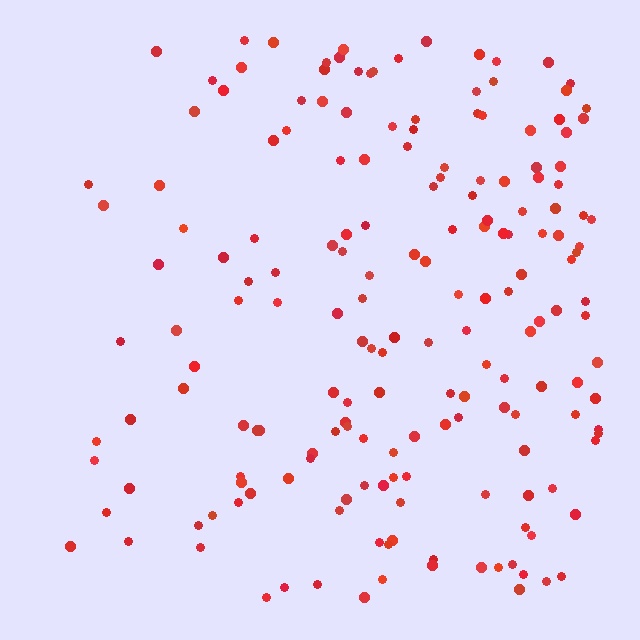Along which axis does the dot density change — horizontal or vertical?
Horizontal.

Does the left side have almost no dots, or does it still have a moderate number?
Still a moderate number, just noticeably fewer than the right.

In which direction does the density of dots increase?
From left to right, with the right side densest.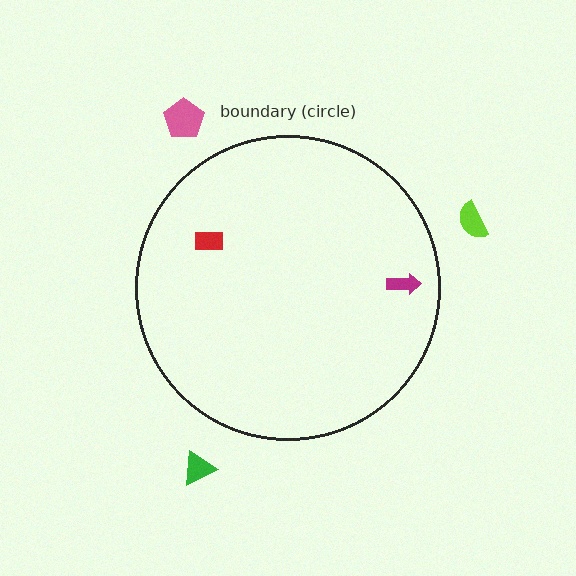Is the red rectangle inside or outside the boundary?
Inside.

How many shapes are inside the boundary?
2 inside, 3 outside.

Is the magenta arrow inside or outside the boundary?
Inside.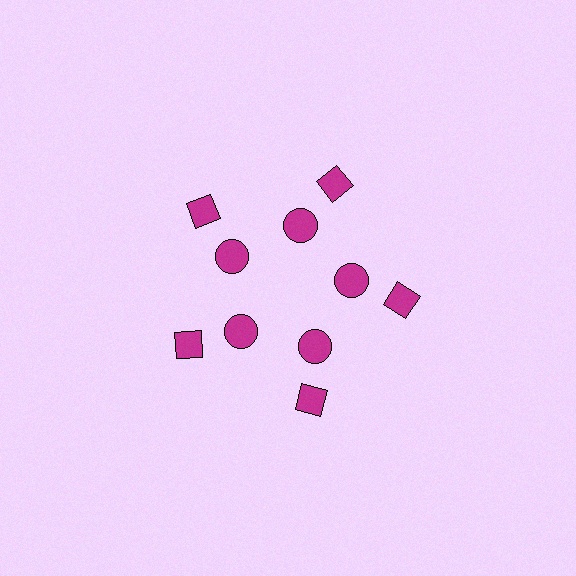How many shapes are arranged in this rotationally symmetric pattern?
There are 10 shapes, arranged in 5 groups of 2.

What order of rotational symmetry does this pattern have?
This pattern has 5-fold rotational symmetry.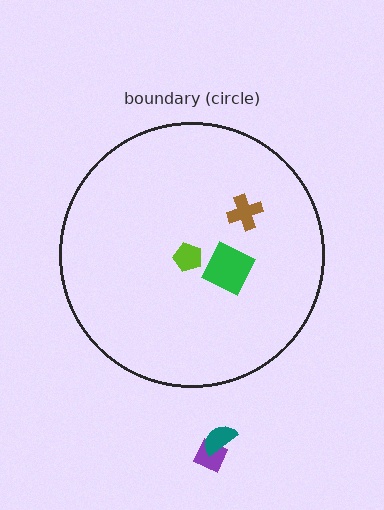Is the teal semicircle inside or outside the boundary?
Outside.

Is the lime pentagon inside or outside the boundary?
Inside.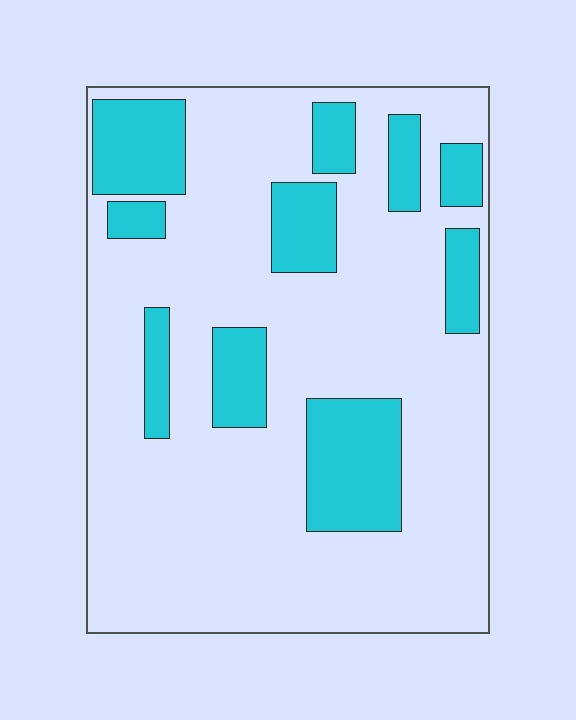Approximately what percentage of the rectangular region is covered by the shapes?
Approximately 25%.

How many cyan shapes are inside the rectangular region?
10.